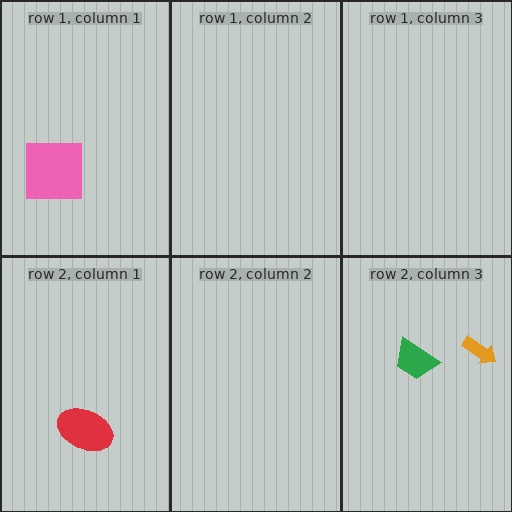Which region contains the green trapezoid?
The row 2, column 3 region.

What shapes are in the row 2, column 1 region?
The red ellipse.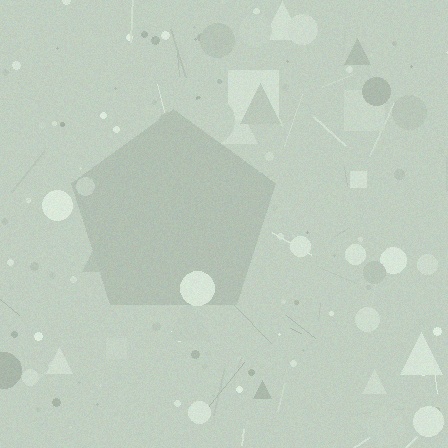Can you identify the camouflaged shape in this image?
The camouflaged shape is a pentagon.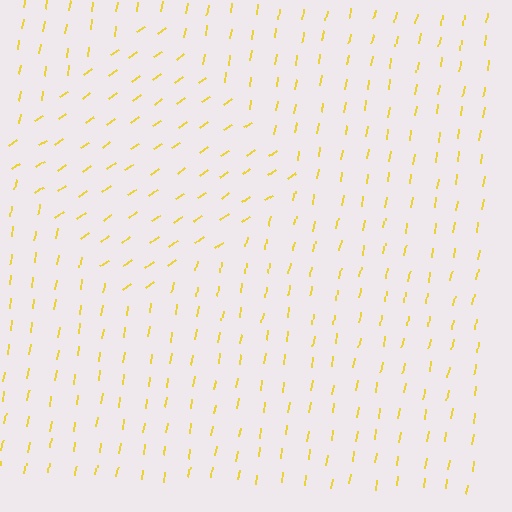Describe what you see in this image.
The image is filled with small yellow line segments. A diamond region in the image has lines oriented differently from the surrounding lines, creating a visible texture boundary.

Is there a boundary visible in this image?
Yes, there is a texture boundary formed by a change in line orientation.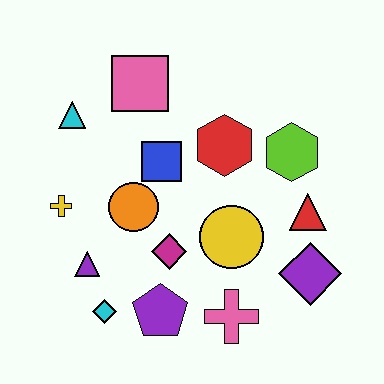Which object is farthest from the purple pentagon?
The pink square is farthest from the purple pentagon.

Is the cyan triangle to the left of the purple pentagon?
Yes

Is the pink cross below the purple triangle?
Yes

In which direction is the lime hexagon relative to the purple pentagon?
The lime hexagon is above the purple pentagon.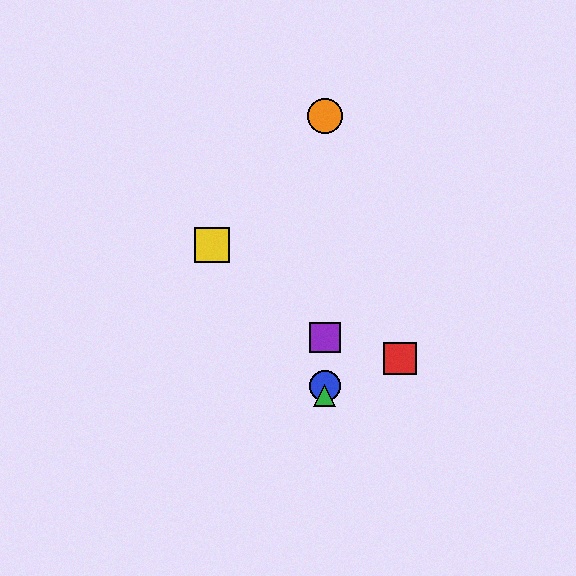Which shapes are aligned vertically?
The blue circle, the green triangle, the purple square, the orange circle are aligned vertically.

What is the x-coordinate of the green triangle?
The green triangle is at x≈325.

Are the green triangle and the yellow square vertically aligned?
No, the green triangle is at x≈325 and the yellow square is at x≈212.